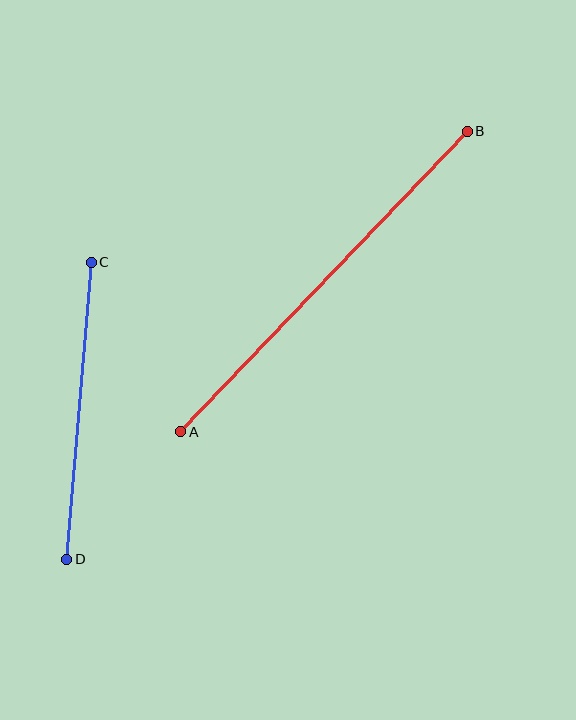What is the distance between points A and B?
The distance is approximately 415 pixels.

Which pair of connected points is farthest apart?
Points A and B are farthest apart.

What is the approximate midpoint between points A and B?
The midpoint is at approximately (324, 281) pixels.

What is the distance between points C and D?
The distance is approximately 298 pixels.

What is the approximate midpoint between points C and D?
The midpoint is at approximately (79, 411) pixels.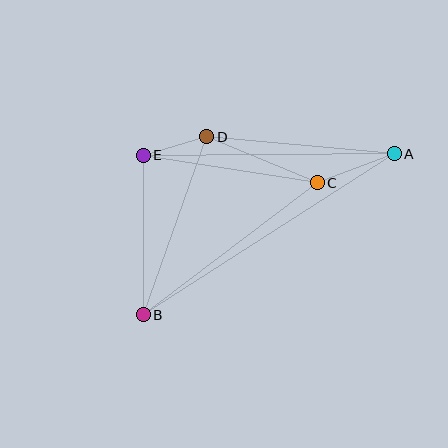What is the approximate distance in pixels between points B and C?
The distance between B and C is approximately 218 pixels.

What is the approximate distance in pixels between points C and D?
The distance between C and D is approximately 120 pixels.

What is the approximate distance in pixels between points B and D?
The distance between B and D is approximately 189 pixels.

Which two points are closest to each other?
Points D and E are closest to each other.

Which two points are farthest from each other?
Points A and B are farthest from each other.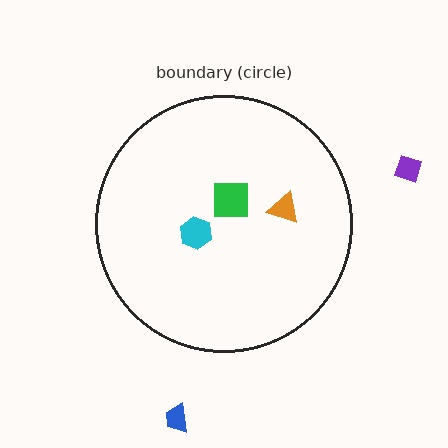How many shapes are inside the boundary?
3 inside, 2 outside.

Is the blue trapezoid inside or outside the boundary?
Outside.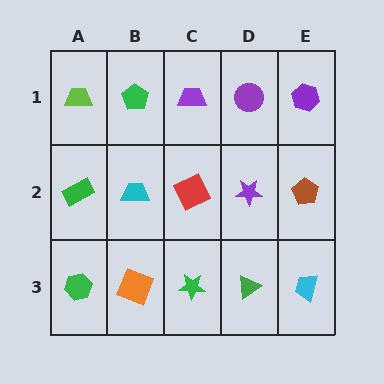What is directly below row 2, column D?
A green triangle.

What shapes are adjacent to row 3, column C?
A red square (row 2, column C), an orange square (row 3, column B), a green triangle (row 3, column D).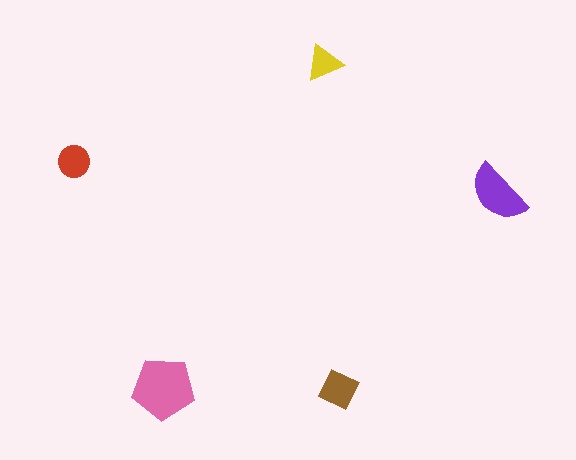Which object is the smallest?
The yellow triangle.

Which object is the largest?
The pink pentagon.